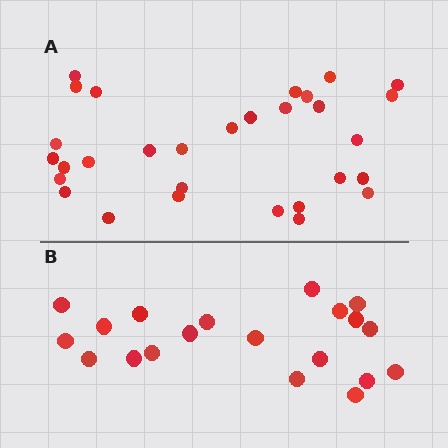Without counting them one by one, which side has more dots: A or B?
Region A (the top region) has more dots.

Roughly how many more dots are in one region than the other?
Region A has roughly 10 or so more dots than region B.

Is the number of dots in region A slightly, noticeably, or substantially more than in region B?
Region A has substantially more. The ratio is roughly 1.5 to 1.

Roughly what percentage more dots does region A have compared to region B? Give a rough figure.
About 50% more.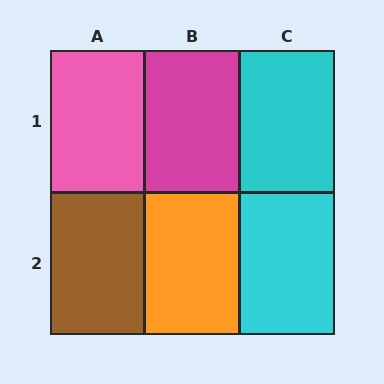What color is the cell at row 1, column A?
Pink.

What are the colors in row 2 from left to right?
Brown, orange, cyan.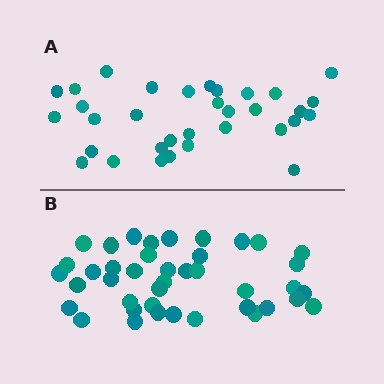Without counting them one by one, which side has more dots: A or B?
Region B (the bottom region) has more dots.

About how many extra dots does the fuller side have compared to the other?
Region B has roughly 8 or so more dots than region A.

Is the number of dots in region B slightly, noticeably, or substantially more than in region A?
Region B has only slightly more — the two regions are fairly close. The ratio is roughly 1.2 to 1.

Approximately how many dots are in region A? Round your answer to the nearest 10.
About 30 dots. (The exact count is 33, which rounds to 30.)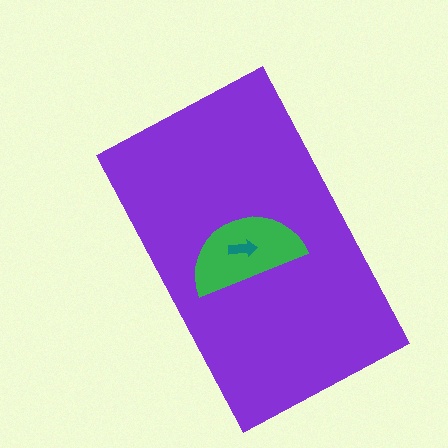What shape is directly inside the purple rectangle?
The green semicircle.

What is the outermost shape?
The purple rectangle.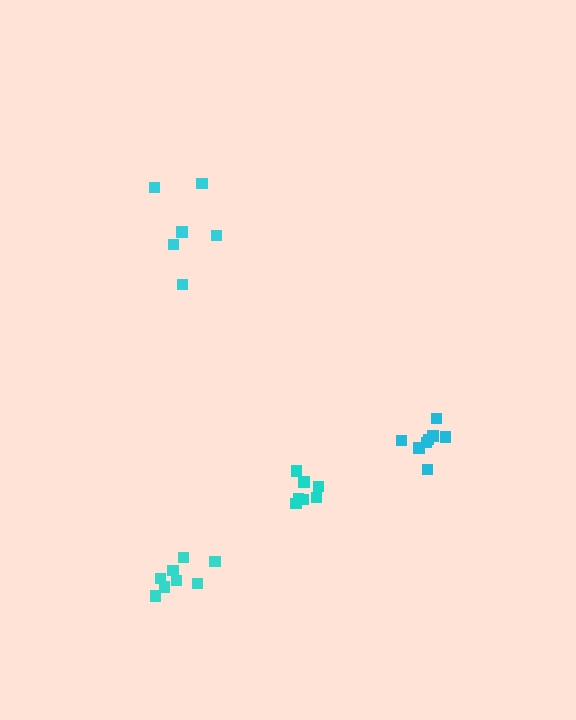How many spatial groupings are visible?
There are 4 spatial groupings.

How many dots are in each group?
Group 1: 7 dots, Group 2: 8 dots, Group 3: 8 dots, Group 4: 6 dots (29 total).